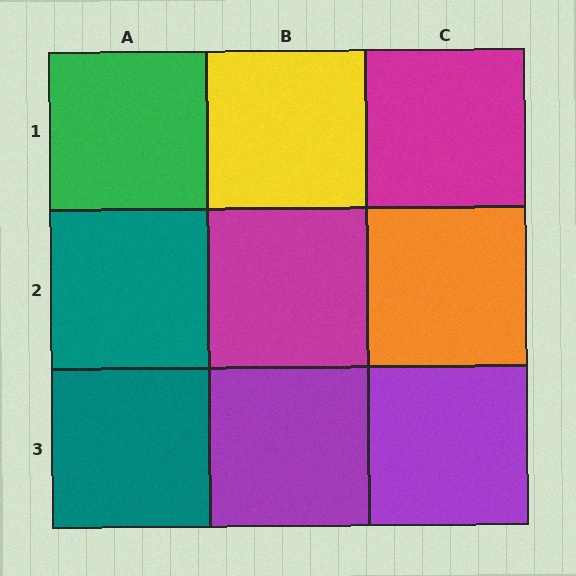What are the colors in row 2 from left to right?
Teal, magenta, orange.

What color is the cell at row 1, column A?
Green.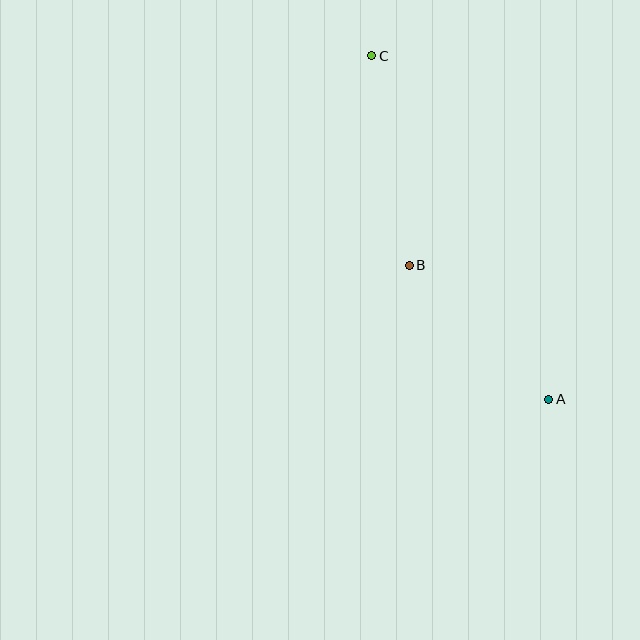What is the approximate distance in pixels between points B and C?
The distance between B and C is approximately 213 pixels.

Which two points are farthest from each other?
Points A and C are farthest from each other.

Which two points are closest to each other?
Points A and B are closest to each other.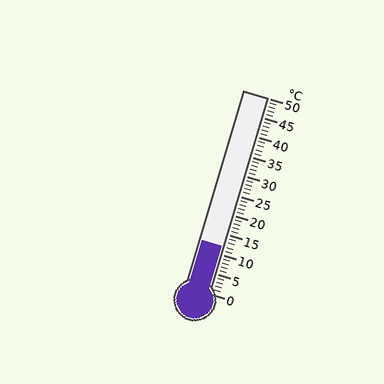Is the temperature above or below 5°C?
The temperature is above 5°C.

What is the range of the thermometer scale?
The thermometer scale ranges from 0°C to 50°C.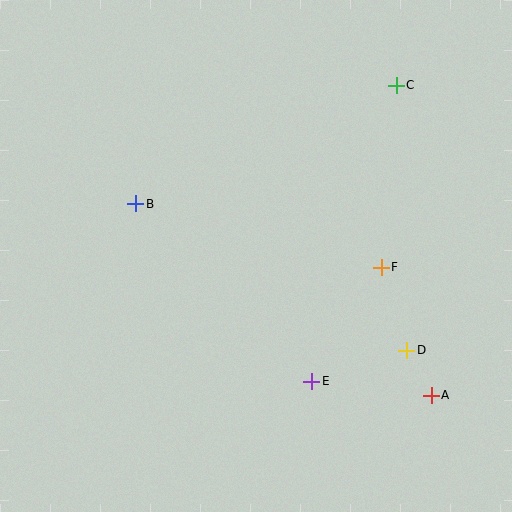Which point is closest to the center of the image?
Point F at (381, 267) is closest to the center.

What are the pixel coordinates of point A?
Point A is at (431, 395).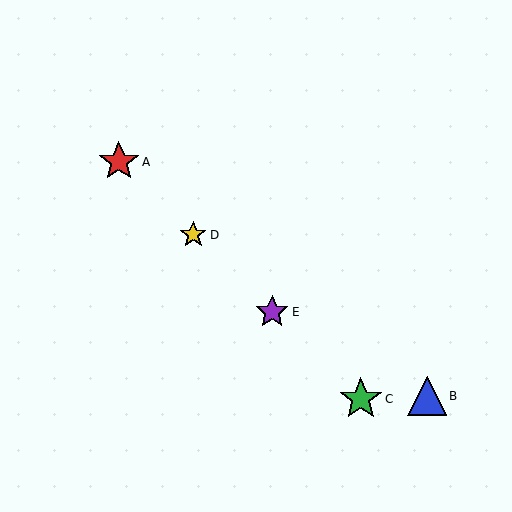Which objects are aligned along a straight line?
Objects A, C, D, E are aligned along a straight line.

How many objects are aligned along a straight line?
4 objects (A, C, D, E) are aligned along a straight line.